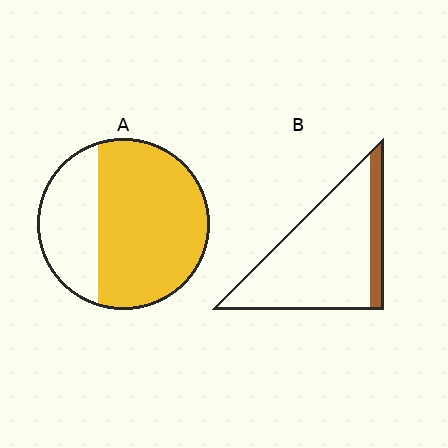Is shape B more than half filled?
No.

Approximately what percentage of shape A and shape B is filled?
A is approximately 70% and B is approximately 15%.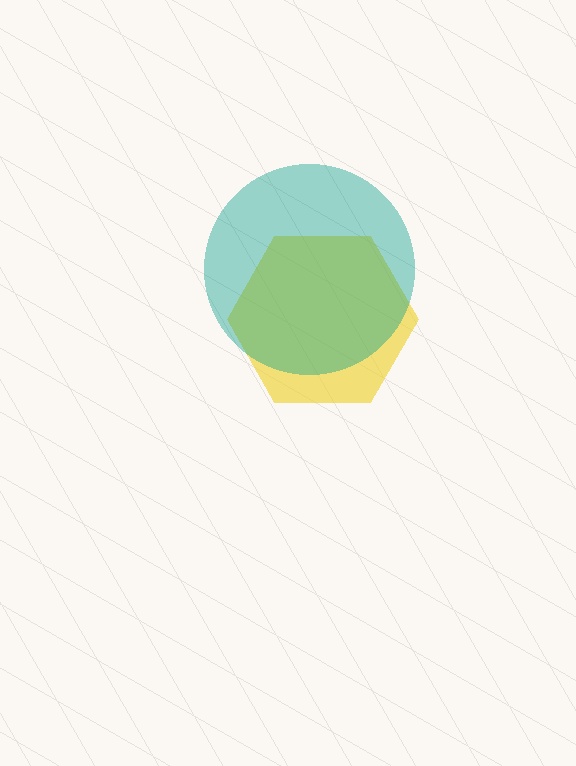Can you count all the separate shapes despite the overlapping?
Yes, there are 2 separate shapes.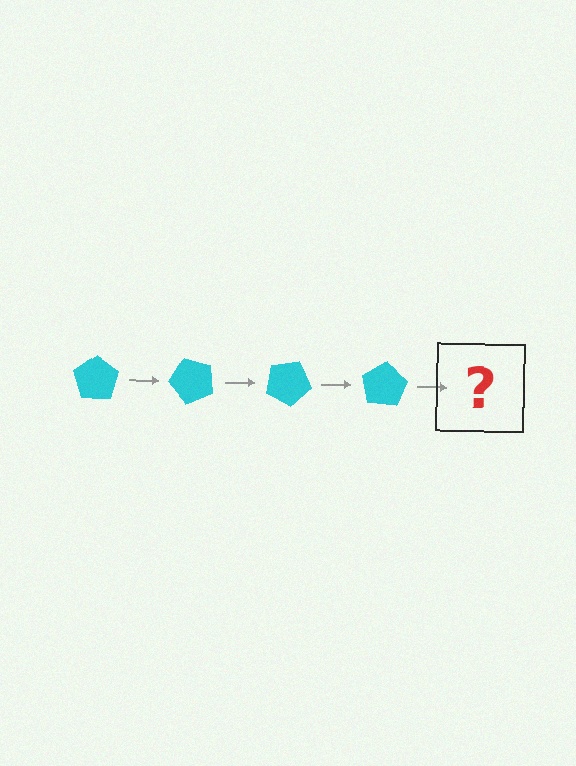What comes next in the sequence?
The next element should be a cyan pentagon rotated 200 degrees.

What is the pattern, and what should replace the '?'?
The pattern is that the pentagon rotates 50 degrees each step. The '?' should be a cyan pentagon rotated 200 degrees.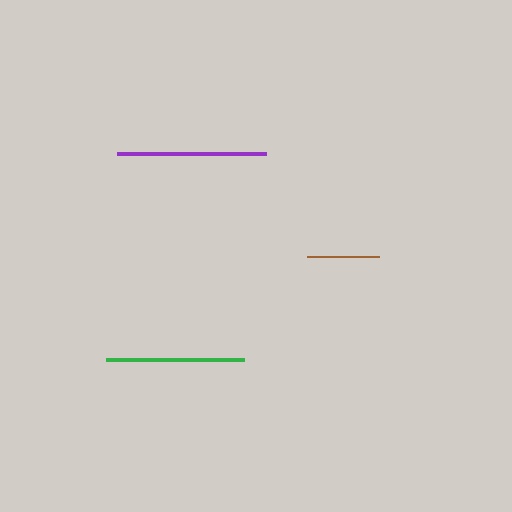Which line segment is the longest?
The purple line is the longest at approximately 149 pixels.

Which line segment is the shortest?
The brown line is the shortest at approximately 72 pixels.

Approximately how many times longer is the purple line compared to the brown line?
The purple line is approximately 2.1 times the length of the brown line.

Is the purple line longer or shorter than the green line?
The purple line is longer than the green line.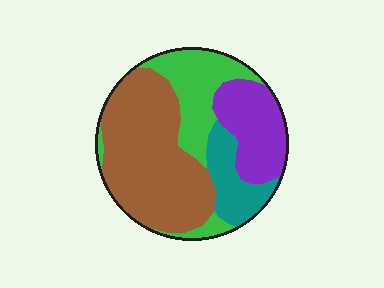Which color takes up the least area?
Teal, at roughly 15%.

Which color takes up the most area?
Brown, at roughly 45%.